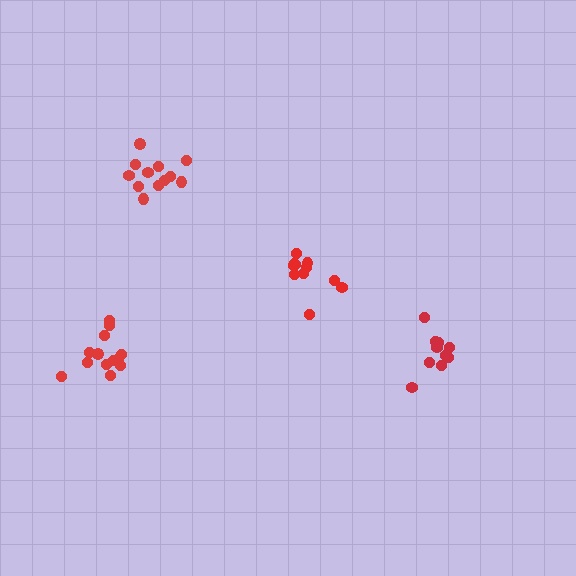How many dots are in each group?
Group 1: 13 dots, Group 2: 12 dots, Group 3: 10 dots, Group 4: 11 dots (46 total).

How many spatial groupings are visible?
There are 4 spatial groupings.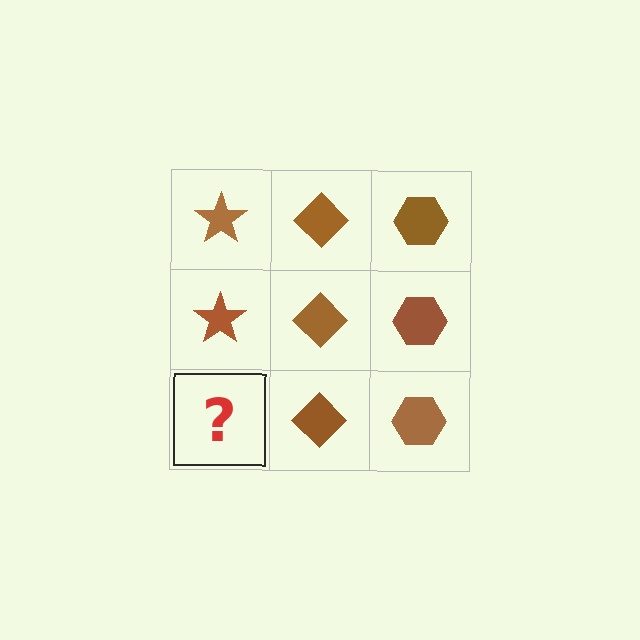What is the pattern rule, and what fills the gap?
The rule is that each column has a consistent shape. The gap should be filled with a brown star.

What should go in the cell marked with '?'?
The missing cell should contain a brown star.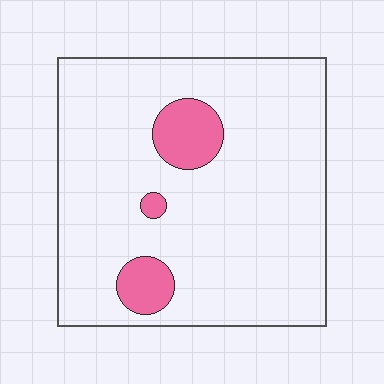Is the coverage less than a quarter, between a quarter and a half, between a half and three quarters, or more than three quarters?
Less than a quarter.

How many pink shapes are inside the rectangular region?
3.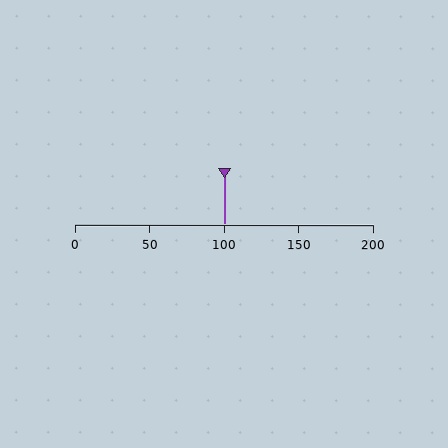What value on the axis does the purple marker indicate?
The marker indicates approximately 100.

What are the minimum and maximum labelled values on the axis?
The axis runs from 0 to 200.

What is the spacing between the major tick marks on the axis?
The major ticks are spaced 50 apart.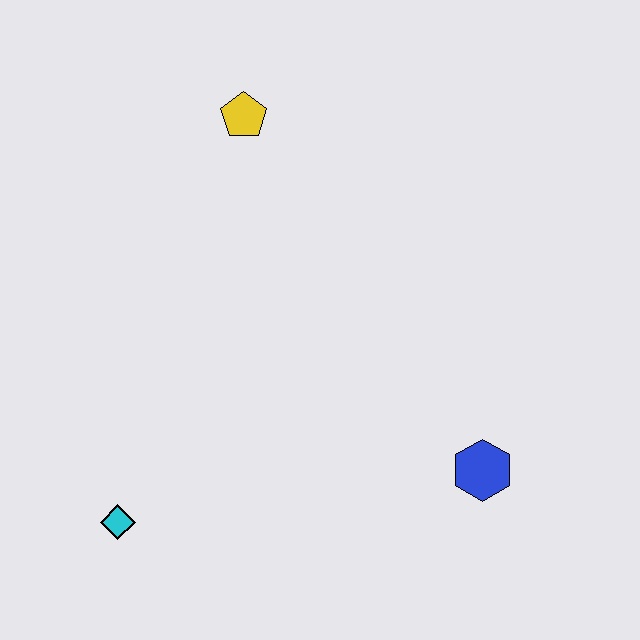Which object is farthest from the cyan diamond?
The yellow pentagon is farthest from the cyan diamond.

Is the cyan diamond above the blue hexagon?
No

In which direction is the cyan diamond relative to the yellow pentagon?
The cyan diamond is below the yellow pentagon.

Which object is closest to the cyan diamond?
The blue hexagon is closest to the cyan diamond.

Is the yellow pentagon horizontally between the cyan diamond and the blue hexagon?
Yes